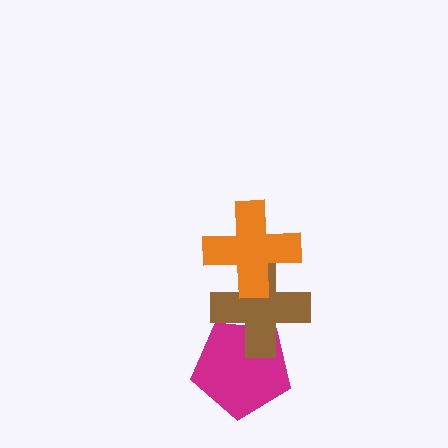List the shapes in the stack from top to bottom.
From top to bottom: the orange cross, the brown cross, the magenta pentagon.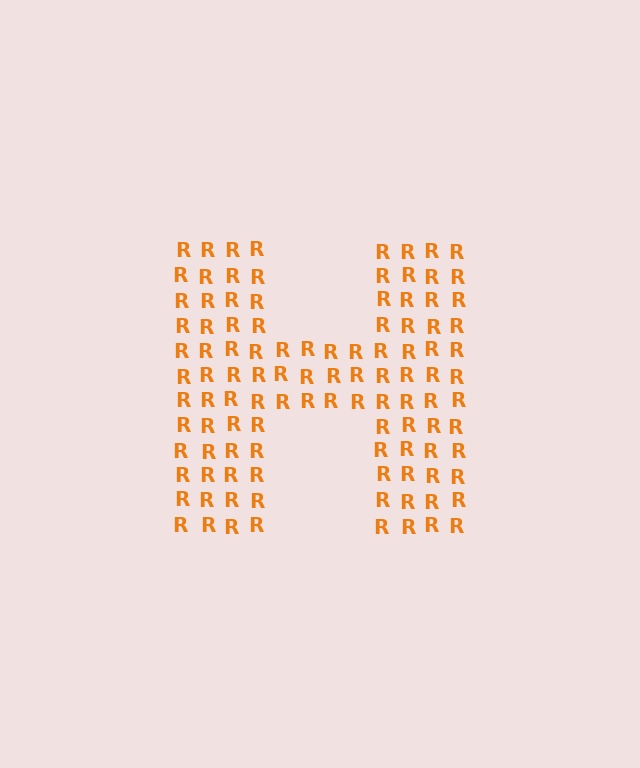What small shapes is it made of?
It is made of small letter R's.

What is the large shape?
The large shape is the letter H.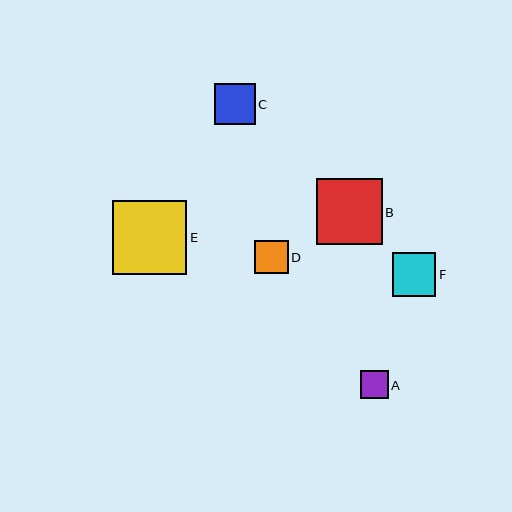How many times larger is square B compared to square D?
Square B is approximately 2.0 times the size of square D.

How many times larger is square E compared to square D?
Square E is approximately 2.2 times the size of square D.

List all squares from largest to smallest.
From largest to smallest: E, B, F, C, D, A.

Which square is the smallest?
Square A is the smallest with a size of approximately 28 pixels.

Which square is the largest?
Square E is the largest with a size of approximately 75 pixels.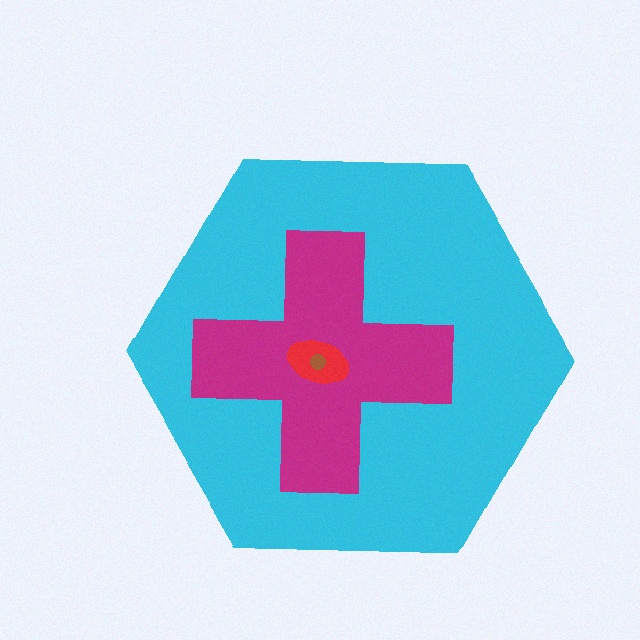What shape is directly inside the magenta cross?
The red ellipse.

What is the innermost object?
The brown circle.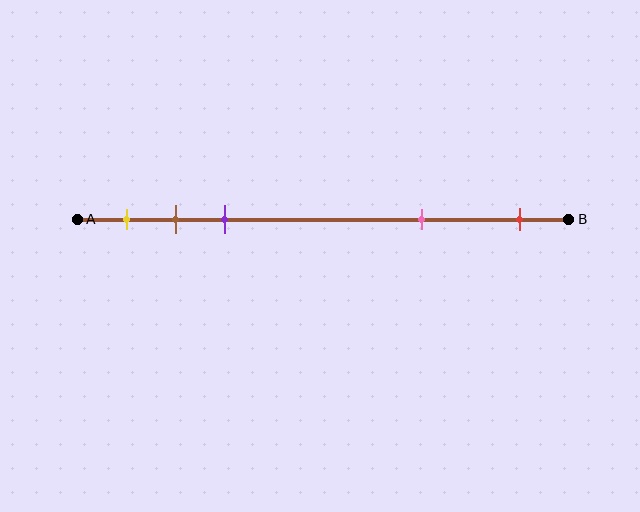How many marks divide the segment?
There are 5 marks dividing the segment.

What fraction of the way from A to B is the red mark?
The red mark is approximately 90% (0.9) of the way from A to B.